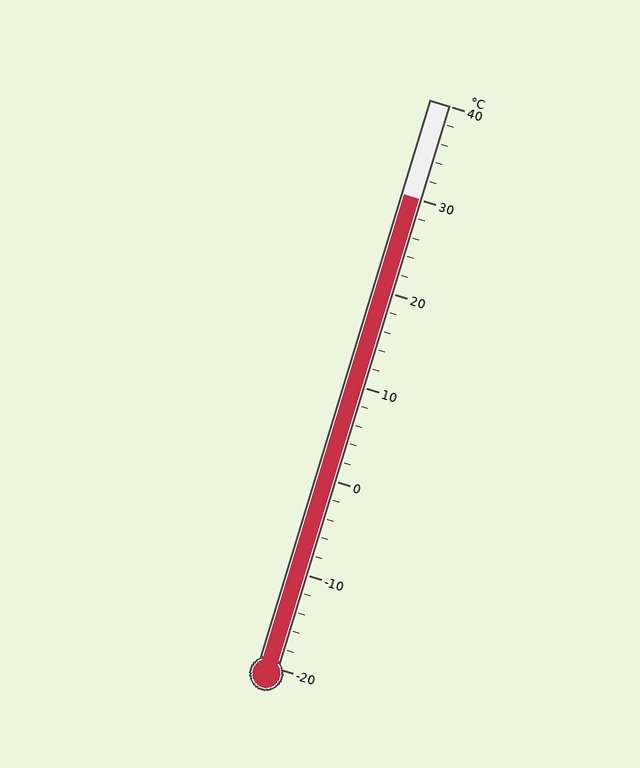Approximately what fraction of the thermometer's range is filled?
The thermometer is filled to approximately 85% of its range.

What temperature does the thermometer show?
The thermometer shows approximately 30°C.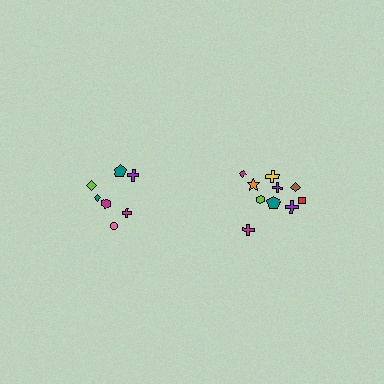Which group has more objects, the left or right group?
The right group.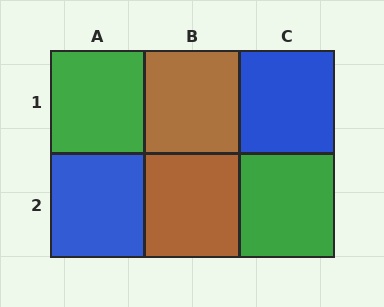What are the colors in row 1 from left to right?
Green, brown, blue.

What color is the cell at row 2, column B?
Brown.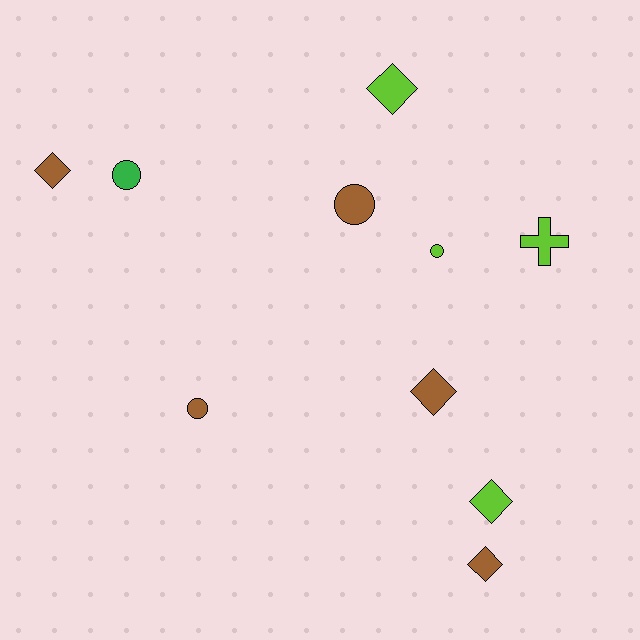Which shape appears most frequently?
Diamond, with 5 objects.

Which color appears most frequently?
Brown, with 5 objects.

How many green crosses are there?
There are no green crosses.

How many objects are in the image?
There are 10 objects.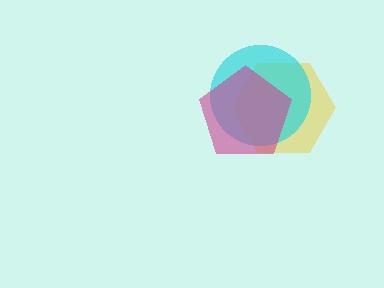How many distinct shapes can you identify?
There are 3 distinct shapes: a yellow hexagon, a cyan circle, a magenta pentagon.